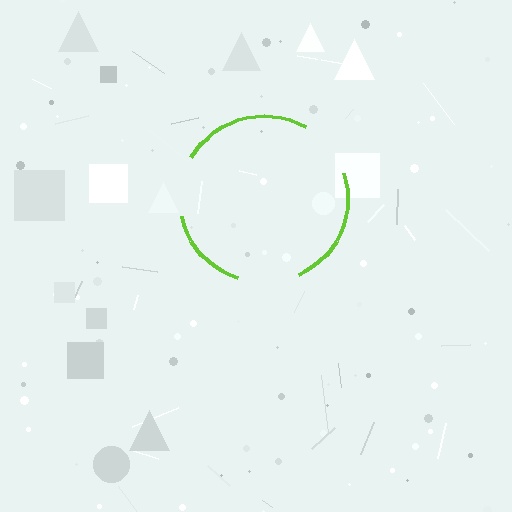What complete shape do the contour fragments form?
The contour fragments form a circle.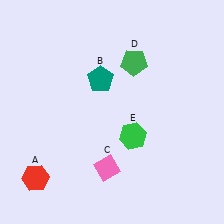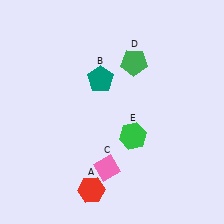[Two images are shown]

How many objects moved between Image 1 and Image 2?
1 object moved between the two images.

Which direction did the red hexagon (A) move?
The red hexagon (A) moved right.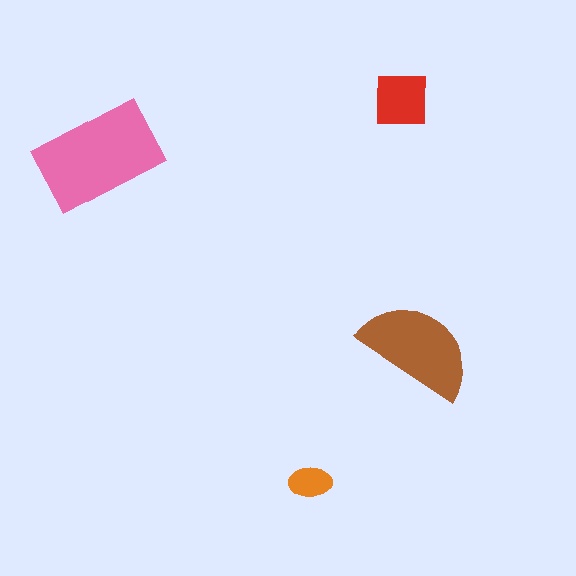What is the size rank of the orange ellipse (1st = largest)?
4th.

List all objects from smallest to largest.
The orange ellipse, the red square, the brown semicircle, the pink rectangle.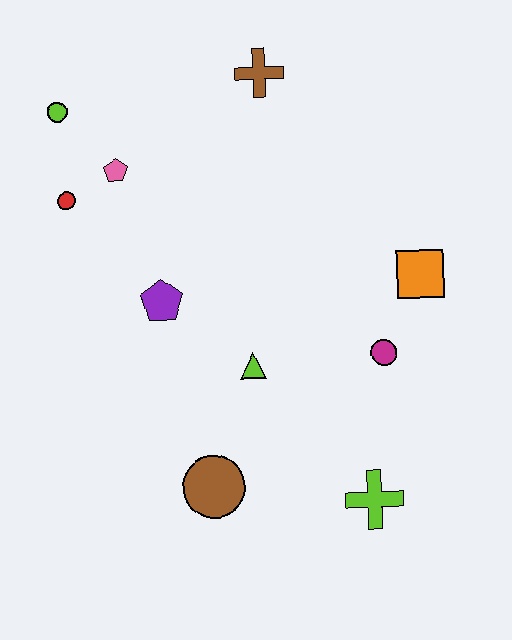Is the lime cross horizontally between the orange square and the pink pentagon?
Yes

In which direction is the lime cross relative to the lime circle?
The lime cross is below the lime circle.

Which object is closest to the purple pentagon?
The lime triangle is closest to the purple pentagon.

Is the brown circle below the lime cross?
No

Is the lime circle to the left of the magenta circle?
Yes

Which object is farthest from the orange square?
The lime circle is farthest from the orange square.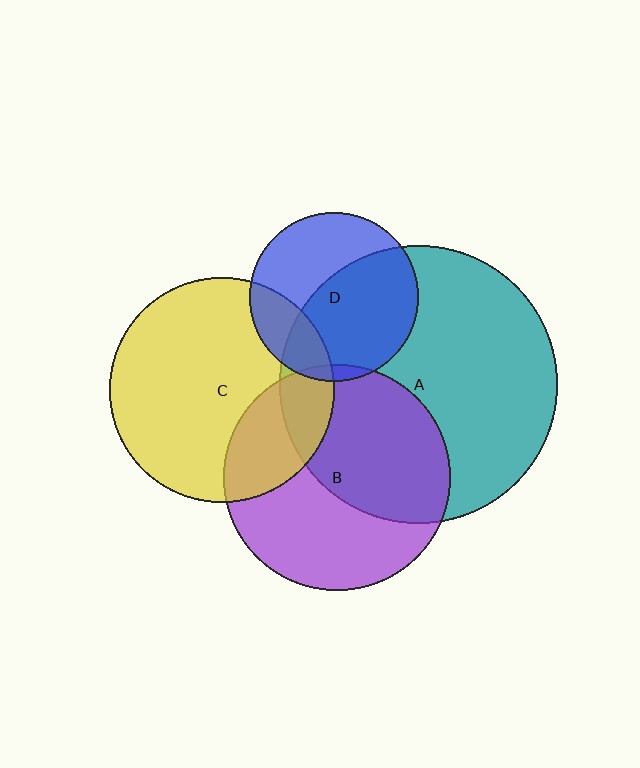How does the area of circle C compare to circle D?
Approximately 1.8 times.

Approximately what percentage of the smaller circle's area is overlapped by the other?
Approximately 55%.